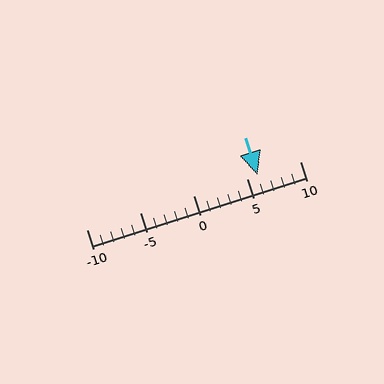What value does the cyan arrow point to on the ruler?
The cyan arrow points to approximately 6.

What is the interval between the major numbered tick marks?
The major tick marks are spaced 5 units apart.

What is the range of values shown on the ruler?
The ruler shows values from -10 to 10.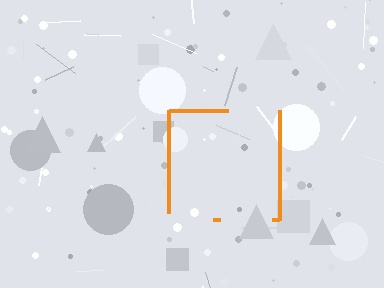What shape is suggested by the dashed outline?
The dashed outline suggests a square.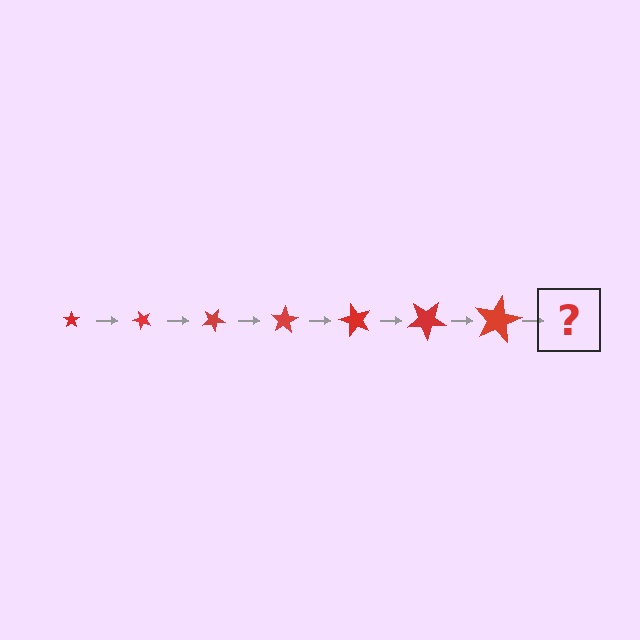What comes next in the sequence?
The next element should be a star, larger than the previous one and rotated 350 degrees from the start.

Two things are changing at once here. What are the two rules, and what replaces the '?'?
The two rules are that the star grows larger each step and it rotates 50 degrees each step. The '?' should be a star, larger than the previous one and rotated 350 degrees from the start.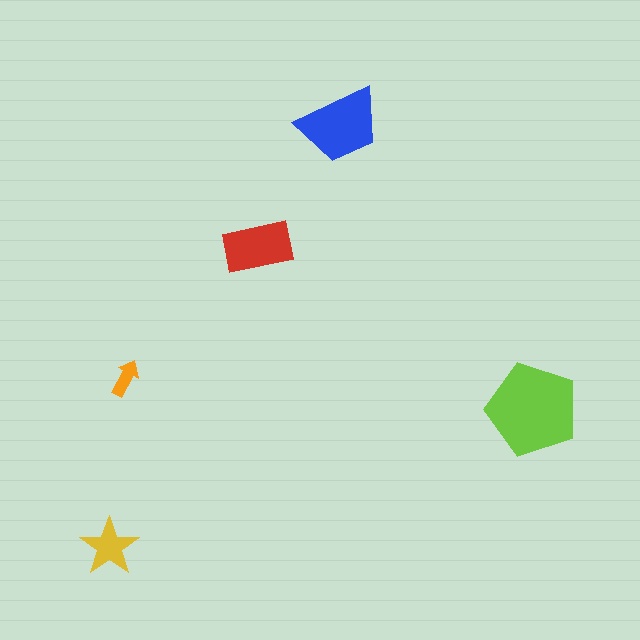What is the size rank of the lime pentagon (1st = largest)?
1st.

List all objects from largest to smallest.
The lime pentagon, the blue trapezoid, the red rectangle, the yellow star, the orange arrow.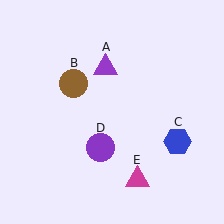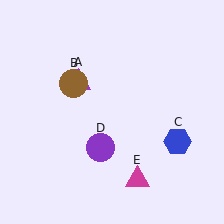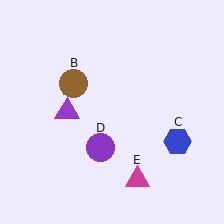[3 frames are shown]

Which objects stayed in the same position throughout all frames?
Brown circle (object B) and blue hexagon (object C) and purple circle (object D) and magenta triangle (object E) remained stationary.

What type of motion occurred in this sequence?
The purple triangle (object A) rotated counterclockwise around the center of the scene.